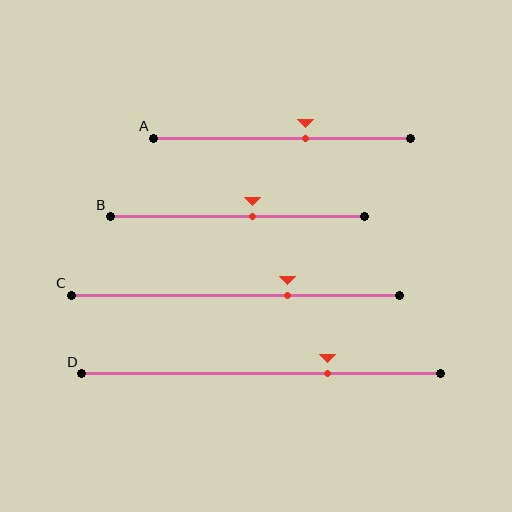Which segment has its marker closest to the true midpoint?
Segment B has its marker closest to the true midpoint.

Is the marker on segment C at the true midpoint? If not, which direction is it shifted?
No, the marker on segment C is shifted to the right by about 16% of the segment length.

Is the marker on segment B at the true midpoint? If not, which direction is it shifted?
No, the marker on segment B is shifted to the right by about 6% of the segment length.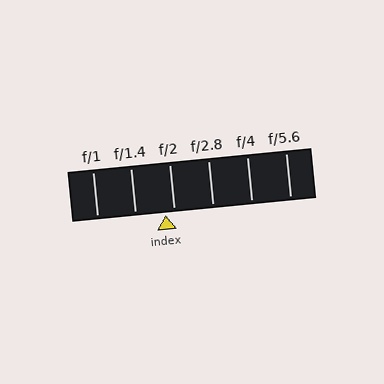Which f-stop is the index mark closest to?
The index mark is closest to f/2.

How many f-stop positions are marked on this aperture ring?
There are 6 f-stop positions marked.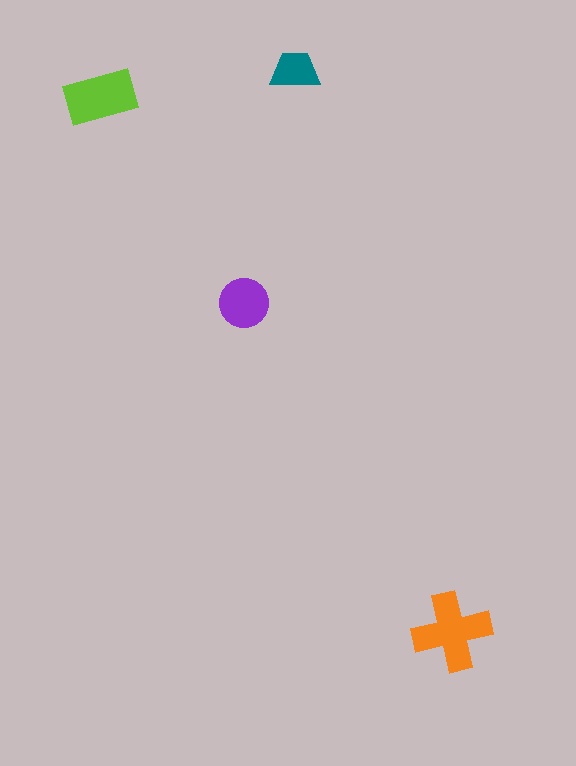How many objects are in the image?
There are 4 objects in the image.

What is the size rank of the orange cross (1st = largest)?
1st.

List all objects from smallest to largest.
The teal trapezoid, the purple circle, the lime rectangle, the orange cross.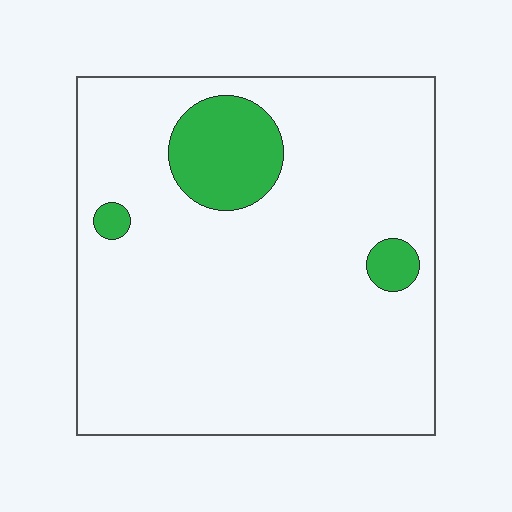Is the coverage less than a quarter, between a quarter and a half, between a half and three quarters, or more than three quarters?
Less than a quarter.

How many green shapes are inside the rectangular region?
3.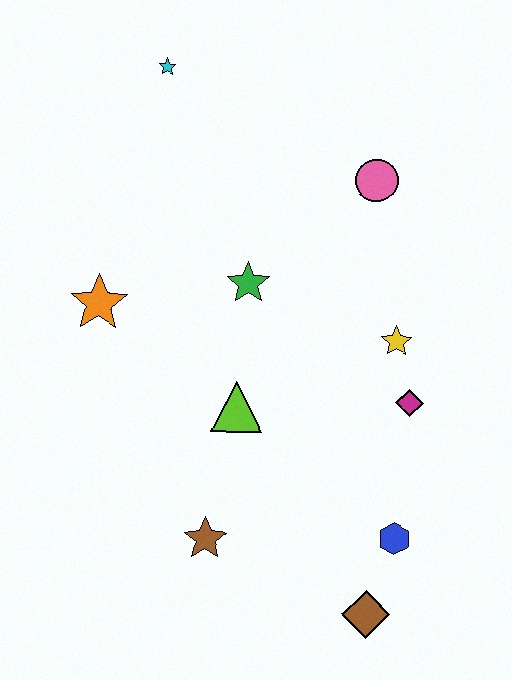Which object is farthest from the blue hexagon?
The cyan star is farthest from the blue hexagon.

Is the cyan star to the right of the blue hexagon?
No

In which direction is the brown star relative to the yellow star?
The brown star is below the yellow star.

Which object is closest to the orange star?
The green star is closest to the orange star.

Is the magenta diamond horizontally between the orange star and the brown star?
No